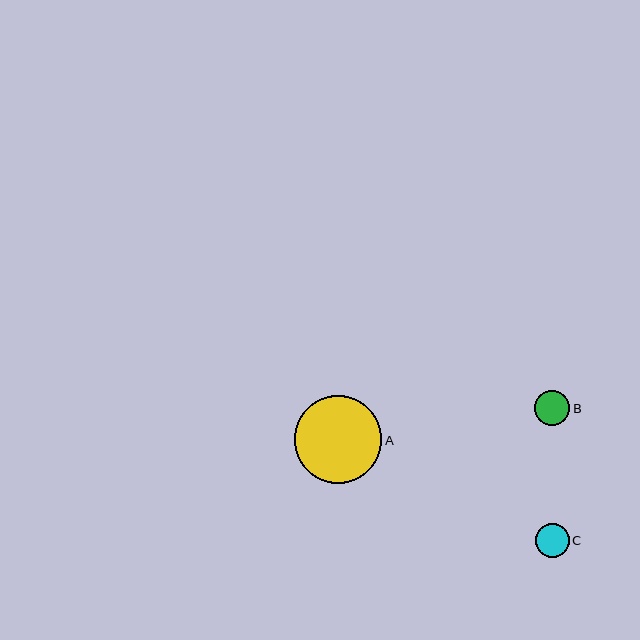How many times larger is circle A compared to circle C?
Circle A is approximately 2.6 times the size of circle C.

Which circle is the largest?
Circle A is the largest with a size of approximately 87 pixels.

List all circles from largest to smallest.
From largest to smallest: A, B, C.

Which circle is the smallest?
Circle C is the smallest with a size of approximately 34 pixels.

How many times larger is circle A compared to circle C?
Circle A is approximately 2.6 times the size of circle C.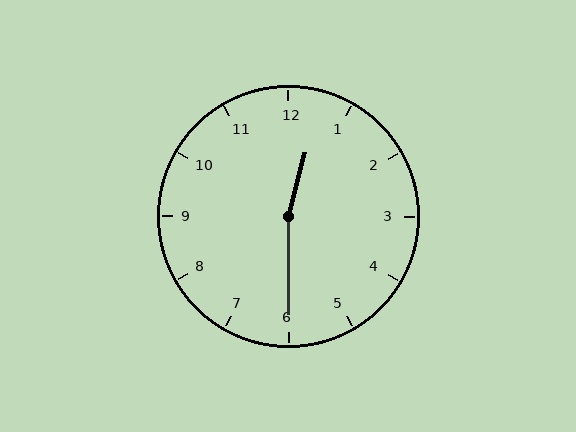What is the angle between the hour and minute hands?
Approximately 165 degrees.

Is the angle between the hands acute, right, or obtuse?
It is obtuse.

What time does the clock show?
12:30.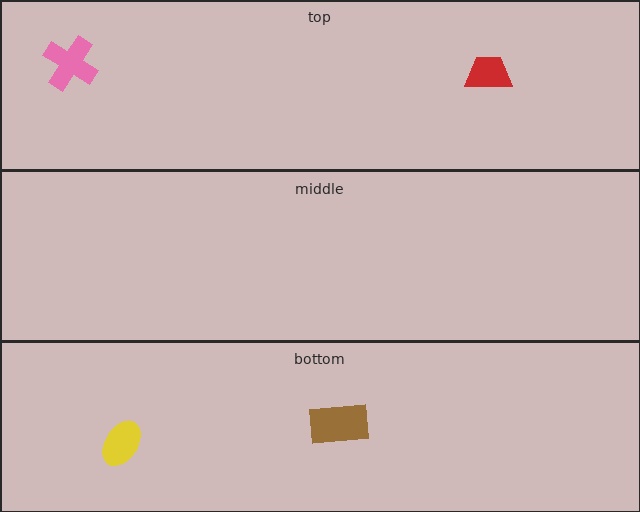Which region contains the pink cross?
The top region.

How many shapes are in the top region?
2.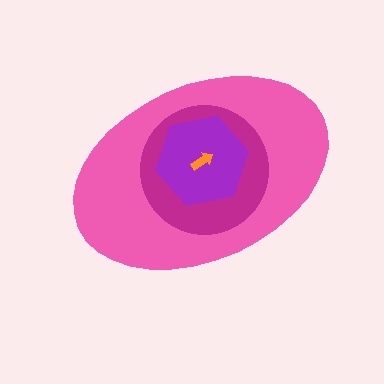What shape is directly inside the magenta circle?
The purple hexagon.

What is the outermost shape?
The pink ellipse.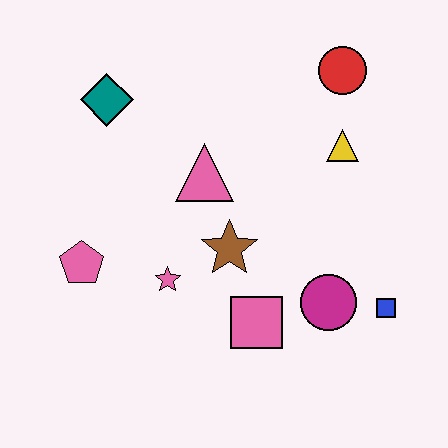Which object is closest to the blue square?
The magenta circle is closest to the blue square.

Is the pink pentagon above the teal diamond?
No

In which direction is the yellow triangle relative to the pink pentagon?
The yellow triangle is to the right of the pink pentagon.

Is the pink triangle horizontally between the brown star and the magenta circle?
No